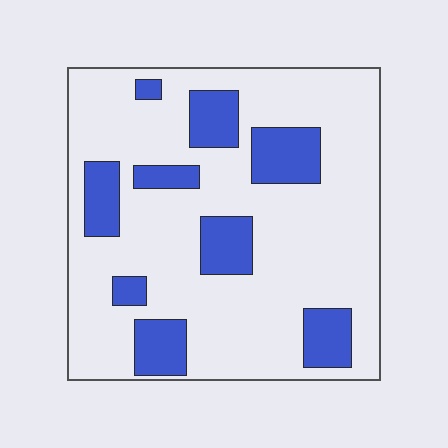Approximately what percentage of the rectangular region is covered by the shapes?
Approximately 20%.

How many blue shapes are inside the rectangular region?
9.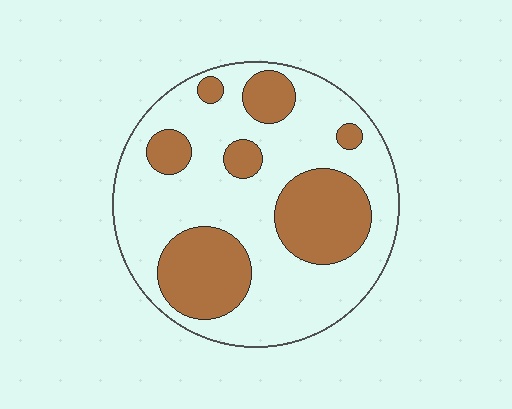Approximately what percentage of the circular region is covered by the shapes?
Approximately 30%.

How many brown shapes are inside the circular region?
7.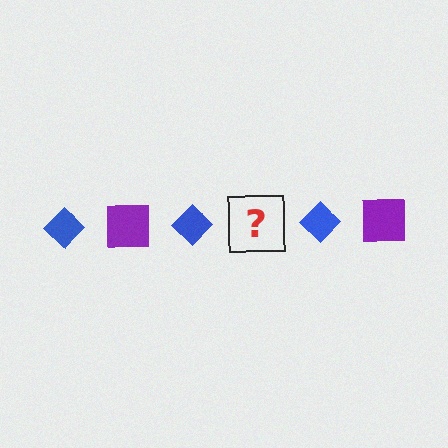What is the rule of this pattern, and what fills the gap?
The rule is that the pattern alternates between blue diamond and purple square. The gap should be filled with a purple square.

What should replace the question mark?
The question mark should be replaced with a purple square.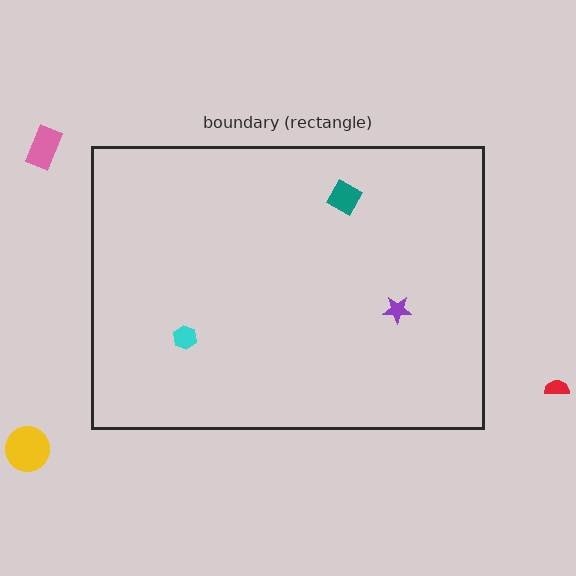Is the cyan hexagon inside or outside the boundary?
Inside.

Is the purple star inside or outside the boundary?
Inside.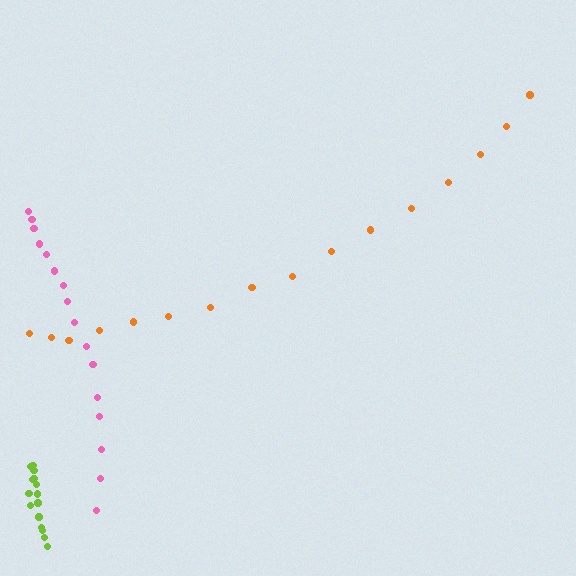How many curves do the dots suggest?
There are 3 distinct paths.